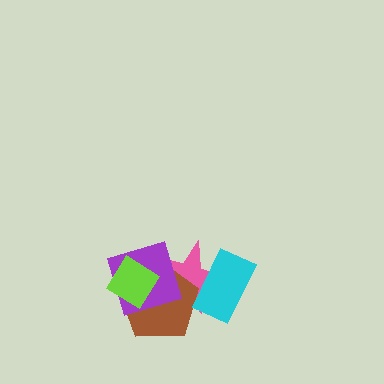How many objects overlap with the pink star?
4 objects overlap with the pink star.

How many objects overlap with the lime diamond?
3 objects overlap with the lime diamond.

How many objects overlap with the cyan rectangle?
2 objects overlap with the cyan rectangle.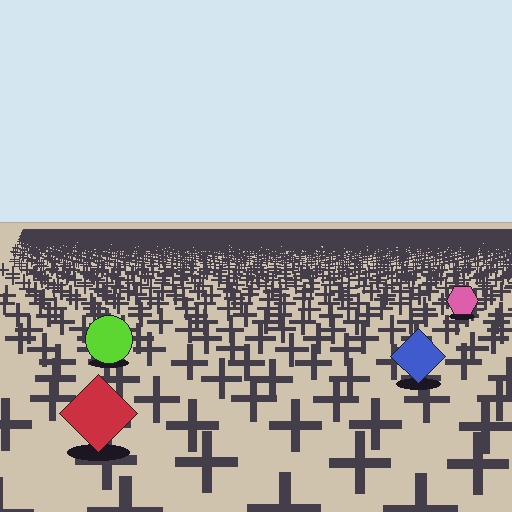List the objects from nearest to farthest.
From nearest to farthest: the red diamond, the blue diamond, the lime circle, the pink hexagon.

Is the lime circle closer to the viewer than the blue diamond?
No. The blue diamond is closer — you can tell from the texture gradient: the ground texture is coarser near it.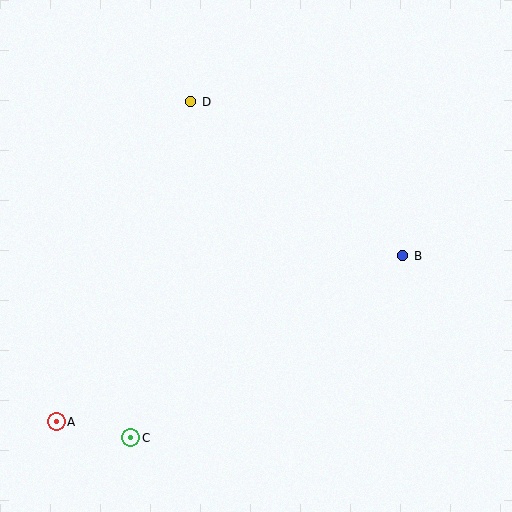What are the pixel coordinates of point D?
Point D is at (191, 102).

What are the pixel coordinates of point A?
Point A is at (56, 422).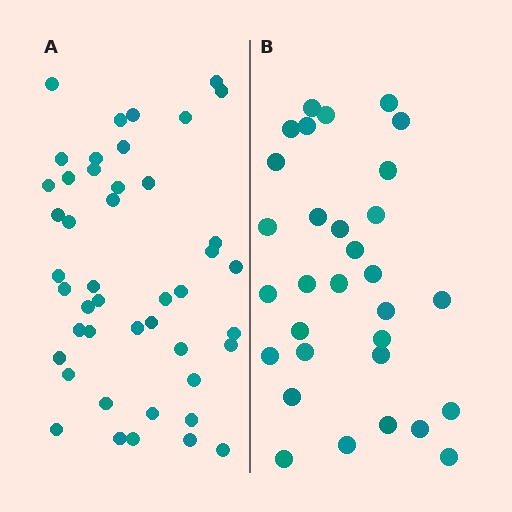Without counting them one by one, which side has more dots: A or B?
Region A (the left region) has more dots.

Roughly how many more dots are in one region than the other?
Region A has approximately 15 more dots than region B.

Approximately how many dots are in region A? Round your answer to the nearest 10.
About 40 dots. (The exact count is 45, which rounds to 40.)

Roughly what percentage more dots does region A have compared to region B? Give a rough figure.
About 45% more.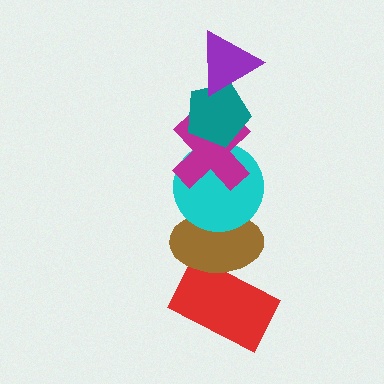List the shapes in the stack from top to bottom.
From top to bottom: the purple triangle, the teal pentagon, the magenta cross, the cyan circle, the brown ellipse, the red rectangle.